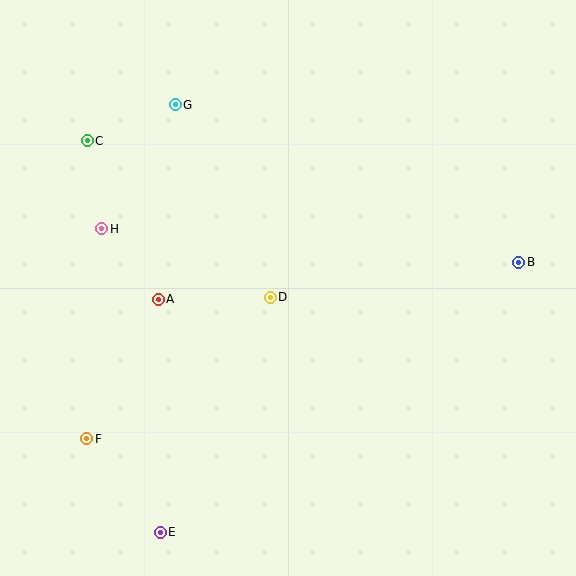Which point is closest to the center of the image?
Point D at (270, 297) is closest to the center.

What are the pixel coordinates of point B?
Point B is at (519, 262).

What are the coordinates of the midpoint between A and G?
The midpoint between A and G is at (167, 202).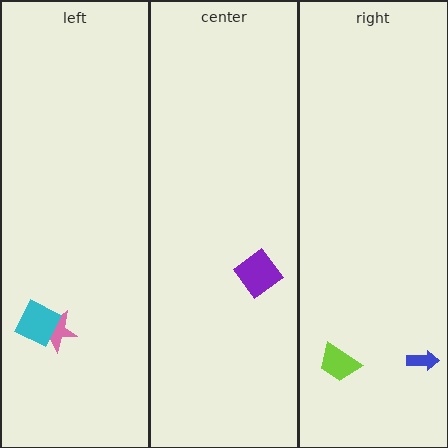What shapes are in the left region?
The pink star, the cyan square.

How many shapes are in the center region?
1.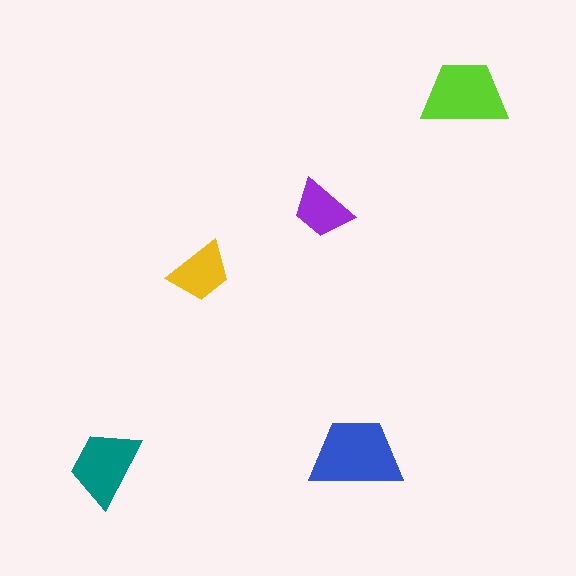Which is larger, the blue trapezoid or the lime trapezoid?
The blue one.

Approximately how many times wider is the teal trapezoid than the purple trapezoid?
About 1.5 times wider.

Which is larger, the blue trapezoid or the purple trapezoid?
The blue one.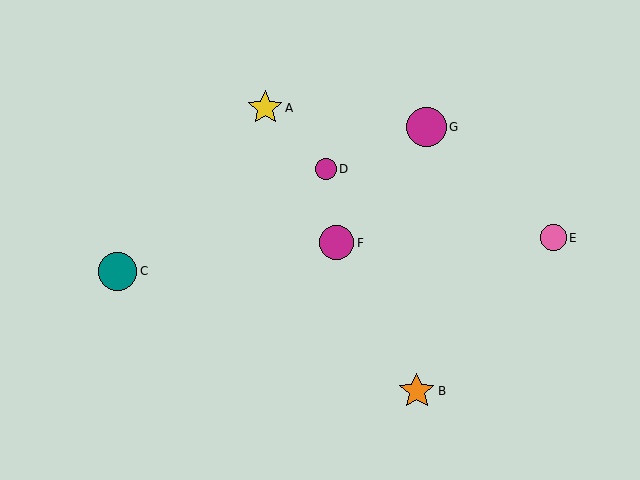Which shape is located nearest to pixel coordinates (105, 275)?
The teal circle (labeled C) at (117, 271) is nearest to that location.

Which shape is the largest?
The magenta circle (labeled G) is the largest.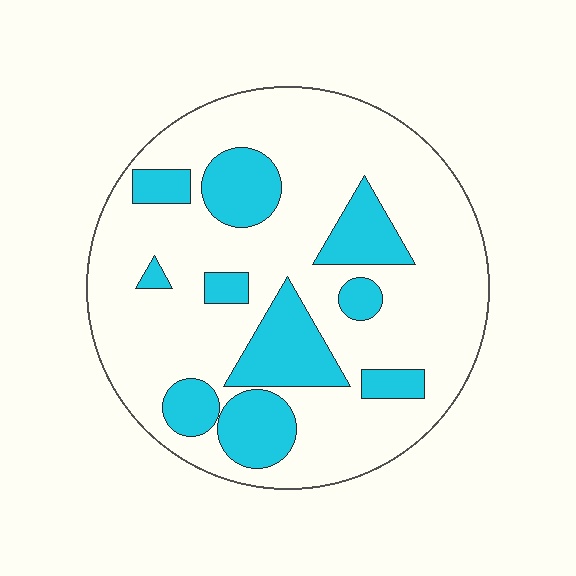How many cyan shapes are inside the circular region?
10.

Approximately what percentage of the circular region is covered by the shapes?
Approximately 25%.